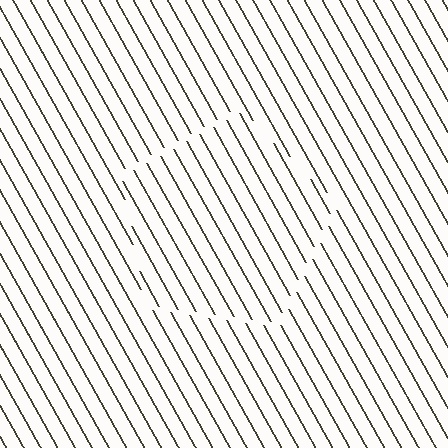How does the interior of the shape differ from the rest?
The interior of the shape contains the same grating, shifted by half a period — the contour is defined by the phase discontinuity where line-ends from the inner and outer gratings abut.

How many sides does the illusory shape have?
5 sides — the line-ends trace a pentagon.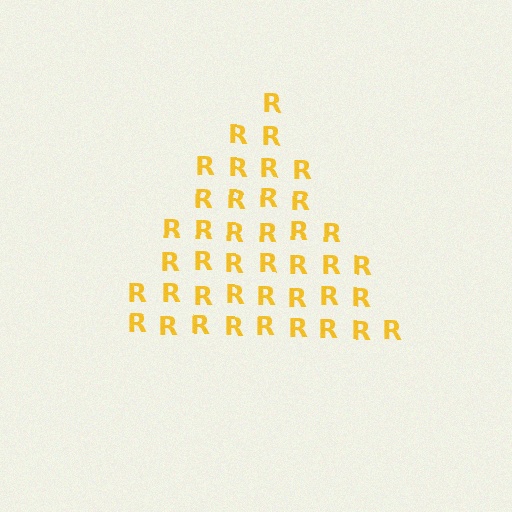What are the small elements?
The small elements are letter R's.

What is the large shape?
The large shape is a triangle.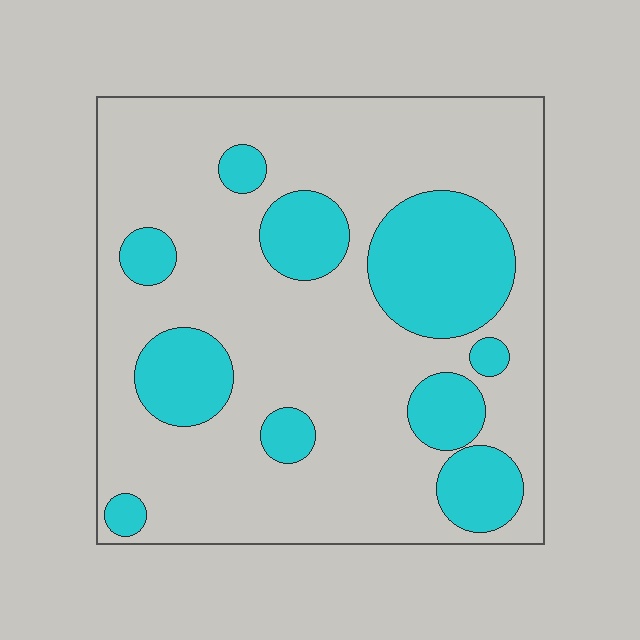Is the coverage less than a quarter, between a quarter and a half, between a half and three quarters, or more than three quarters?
Between a quarter and a half.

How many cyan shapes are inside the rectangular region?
10.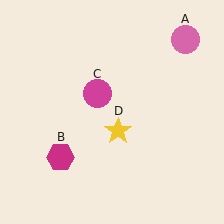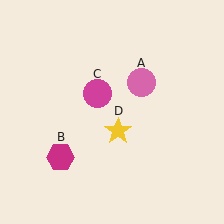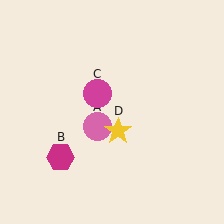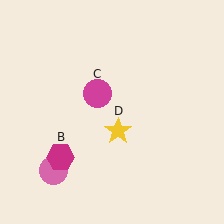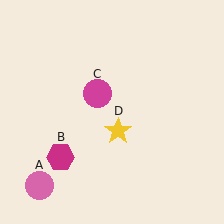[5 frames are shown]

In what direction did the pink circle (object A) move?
The pink circle (object A) moved down and to the left.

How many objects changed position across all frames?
1 object changed position: pink circle (object A).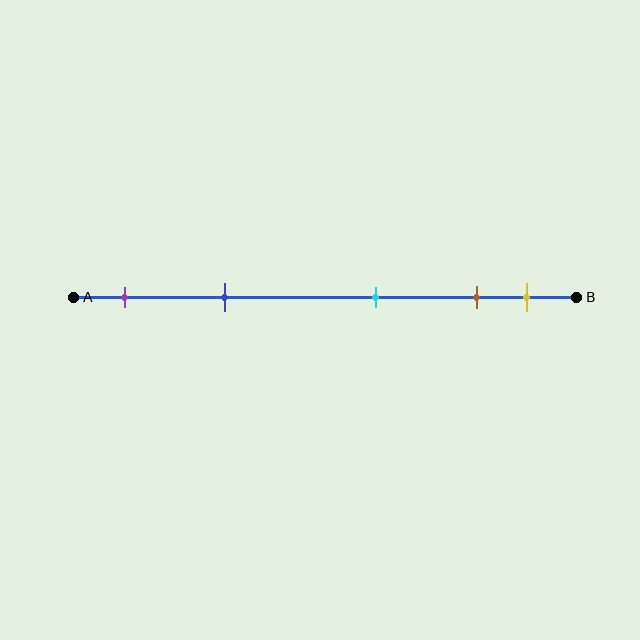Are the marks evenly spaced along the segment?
No, the marks are not evenly spaced.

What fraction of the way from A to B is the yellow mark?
The yellow mark is approximately 90% (0.9) of the way from A to B.